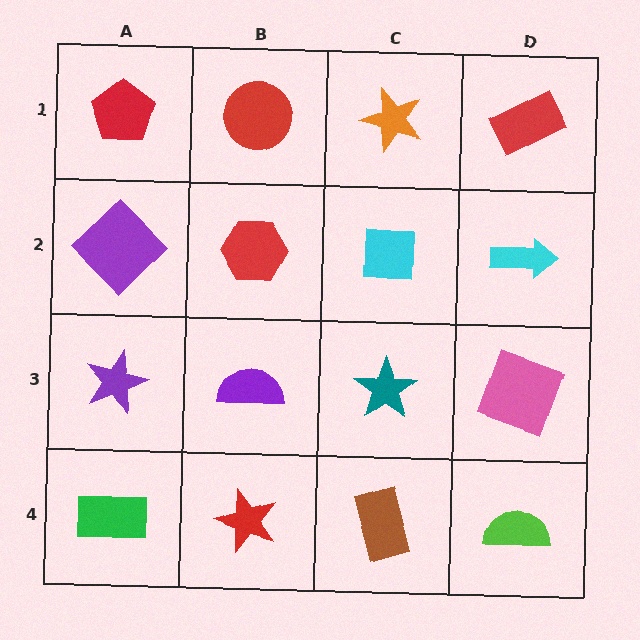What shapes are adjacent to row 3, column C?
A cyan square (row 2, column C), a brown rectangle (row 4, column C), a purple semicircle (row 3, column B), a pink square (row 3, column D).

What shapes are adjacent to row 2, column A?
A red pentagon (row 1, column A), a purple star (row 3, column A), a red hexagon (row 2, column B).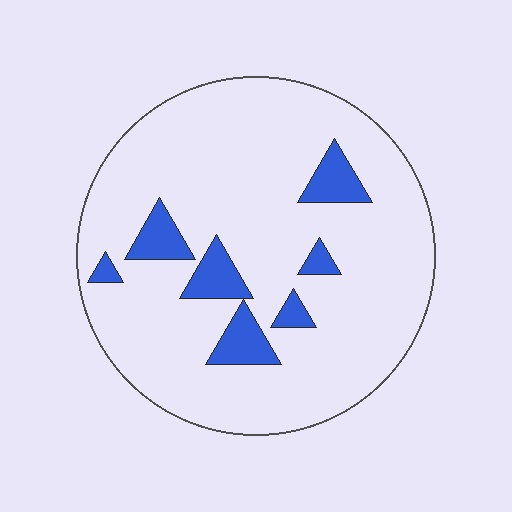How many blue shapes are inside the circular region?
7.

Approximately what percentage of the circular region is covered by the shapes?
Approximately 10%.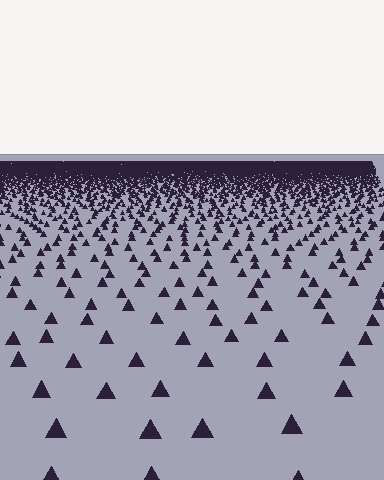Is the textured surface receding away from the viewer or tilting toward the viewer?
The surface is receding away from the viewer. Texture elements get smaller and denser toward the top.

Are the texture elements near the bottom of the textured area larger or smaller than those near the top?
Larger. Near the bottom, elements are closer to the viewer and appear at a bigger on-screen size.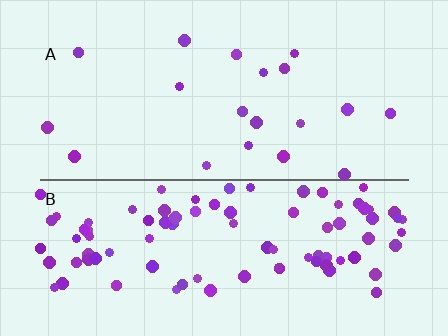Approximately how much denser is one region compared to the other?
Approximately 4.8× — region B over region A.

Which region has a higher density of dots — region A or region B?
B (the bottom).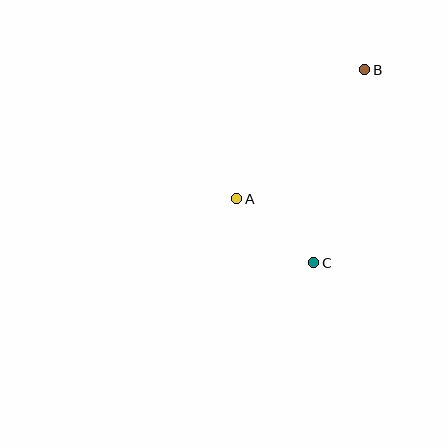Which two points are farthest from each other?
Points B and C are farthest from each other.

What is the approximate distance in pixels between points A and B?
The distance between A and B is approximately 181 pixels.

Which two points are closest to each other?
Points A and C are closest to each other.